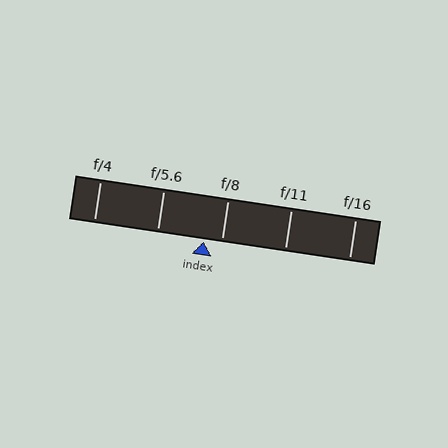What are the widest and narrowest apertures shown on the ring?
The widest aperture shown is f/4 and the narrowest is f/16.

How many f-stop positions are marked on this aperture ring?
There are 5 f-stop positions marked.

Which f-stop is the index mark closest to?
The index mark is closest to f/8.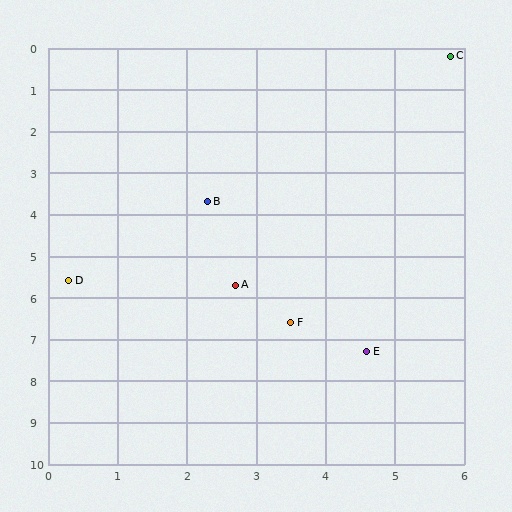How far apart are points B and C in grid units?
Points B and C are about 4.9 grid units apart.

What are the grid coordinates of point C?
Point C is at approximately (5.8, 0.2).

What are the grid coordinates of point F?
Point F is at approximately (3.5, 6.6).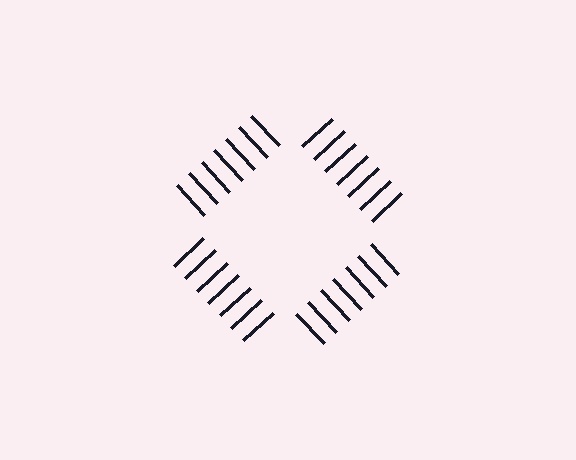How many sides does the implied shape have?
4 sides — the line-ends trace a square.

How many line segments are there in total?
28 — 7 along each of the 4 edges.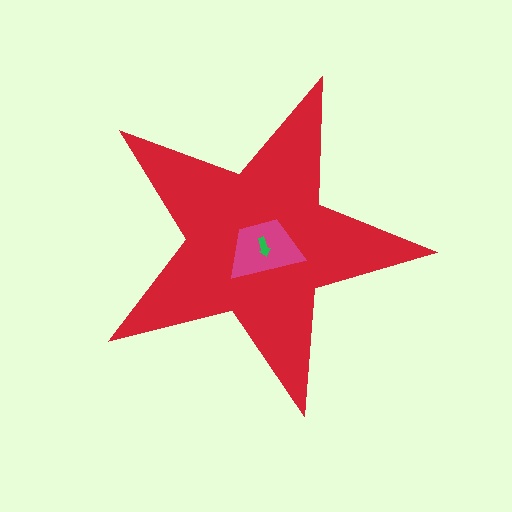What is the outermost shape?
The red star.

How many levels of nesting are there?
3.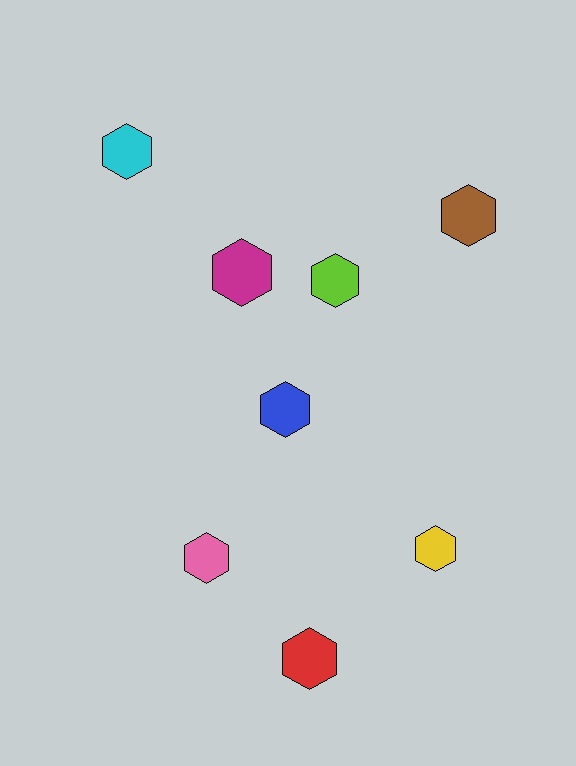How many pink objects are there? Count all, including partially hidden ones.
There is 1 pink object.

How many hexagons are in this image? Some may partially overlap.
There are 8 hexagons.